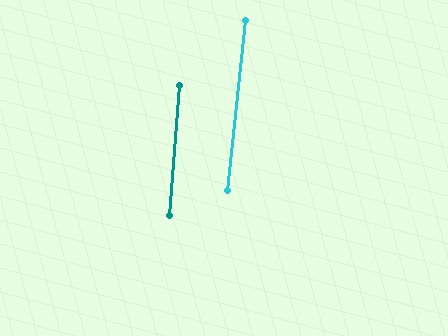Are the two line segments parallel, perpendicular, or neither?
Parallel — their directions differ by only 1.6°.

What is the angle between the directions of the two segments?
Approximately 2 degrees.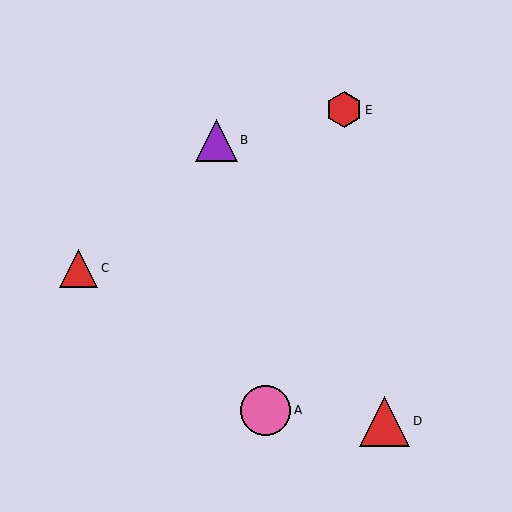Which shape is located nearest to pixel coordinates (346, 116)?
The red hexagon (labeled E) at (344, 110) is nearest to that location.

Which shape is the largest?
The red triangle (labeled D) is the largest.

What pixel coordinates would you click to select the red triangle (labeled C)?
Click at (79, 268) to select the red triangle C.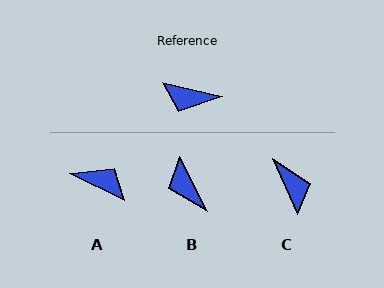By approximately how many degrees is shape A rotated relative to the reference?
Approximately 168 degrees counter-clockwise.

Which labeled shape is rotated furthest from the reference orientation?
A, about 168 degrees away.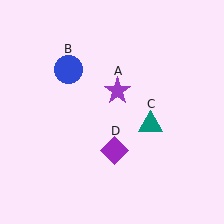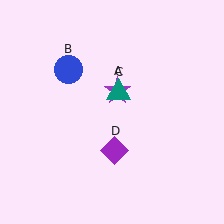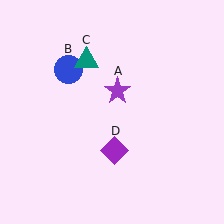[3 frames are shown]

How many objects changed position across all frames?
1 object changed position: teal triangle (object C).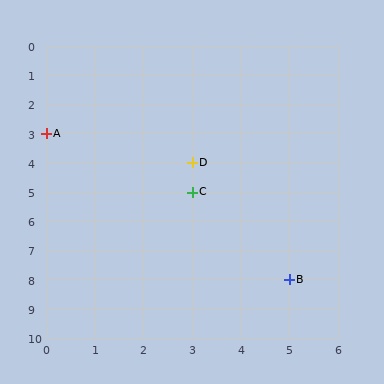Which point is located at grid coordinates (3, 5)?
Point C is at (3, 5).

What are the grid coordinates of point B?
Point B is at grid coordinates (5, 8).